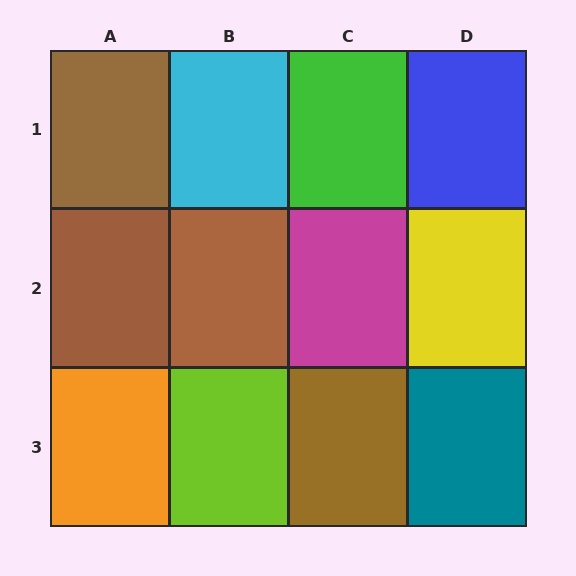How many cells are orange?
1 cell is orange.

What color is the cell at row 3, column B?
Lime.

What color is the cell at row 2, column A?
Brown.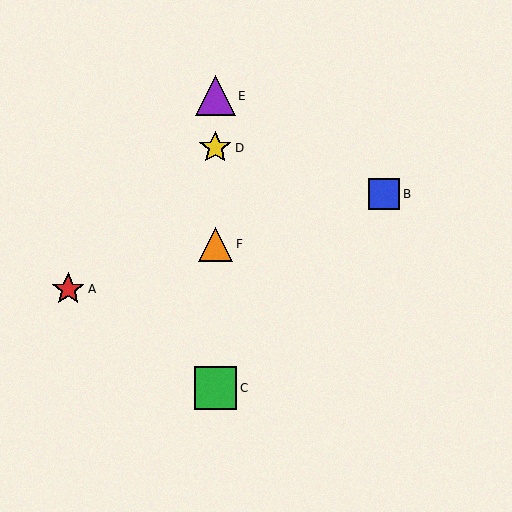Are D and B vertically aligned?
No, D is at x≈215 and B is at x≈384.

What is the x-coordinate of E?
Object E is at x≈215.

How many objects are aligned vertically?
4 objects (C, D, E, F) are aligned vertically.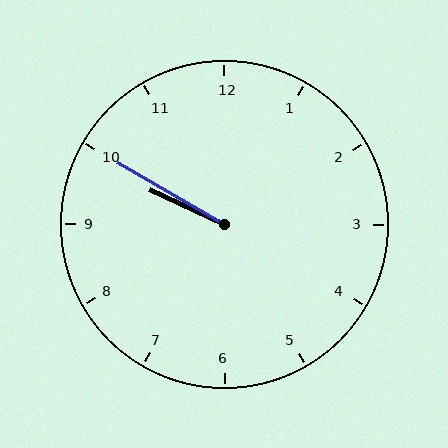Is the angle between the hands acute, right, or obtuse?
It is acute.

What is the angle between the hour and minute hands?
Approximately 5 degrees.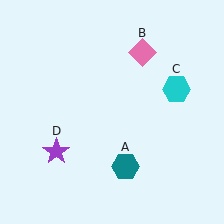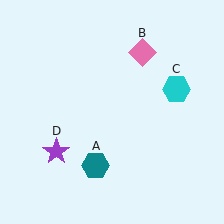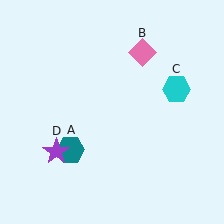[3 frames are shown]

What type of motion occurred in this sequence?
The teal hexagon (object A) rotated clockwise around the center of the scene.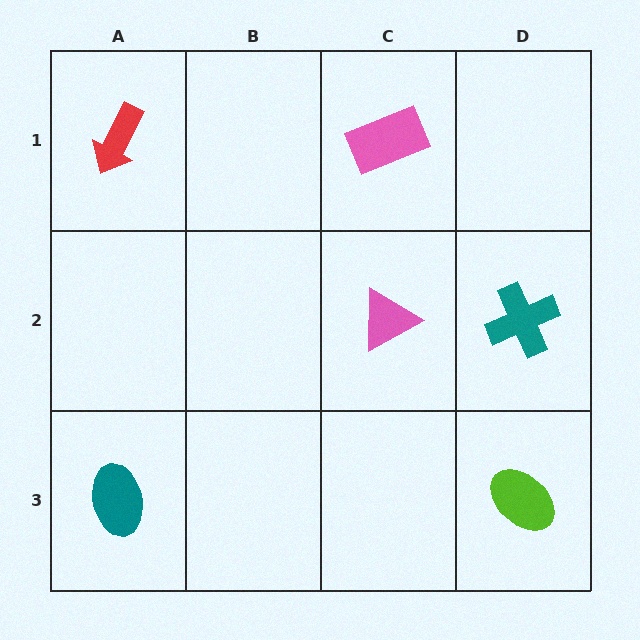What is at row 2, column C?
A pink triangle.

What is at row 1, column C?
A pink rectangle.